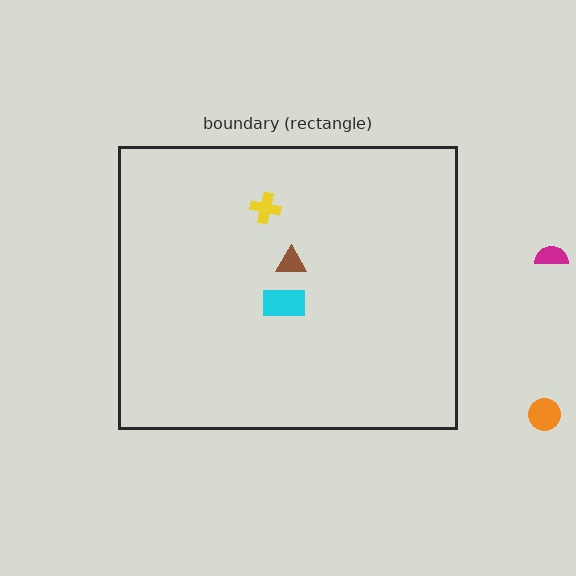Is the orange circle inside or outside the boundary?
Outside.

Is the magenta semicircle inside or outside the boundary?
Outside.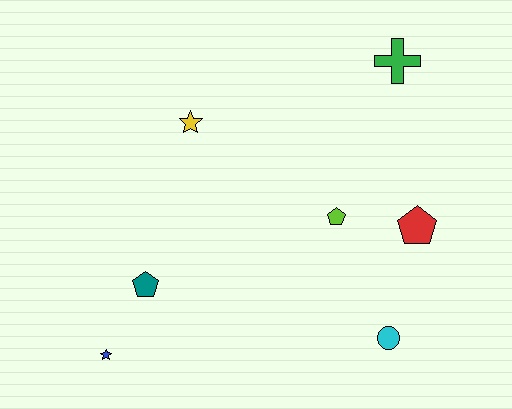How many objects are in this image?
There are 7 objects.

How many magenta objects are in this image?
There are no magenta objects.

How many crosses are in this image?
There is 1 cross.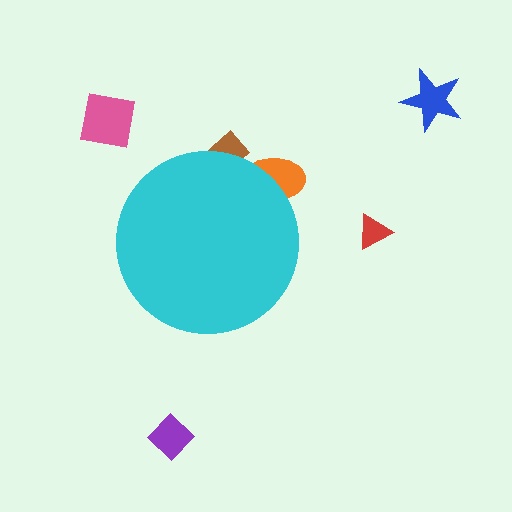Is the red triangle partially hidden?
No, the red triangle is fully visible.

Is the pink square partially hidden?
No, the pink square is fully visible.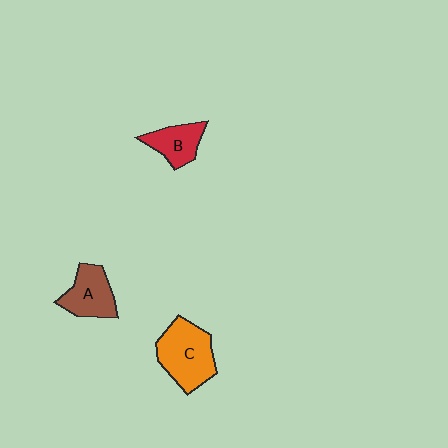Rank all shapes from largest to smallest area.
From largest to smallest: C (orange), A (brown), B (red).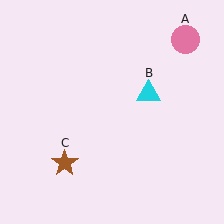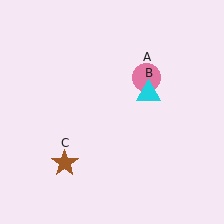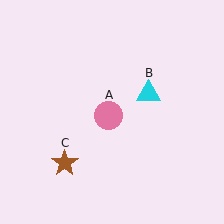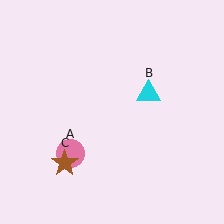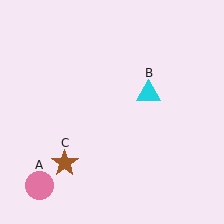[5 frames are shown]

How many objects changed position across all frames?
1 object changed position: pink circle (object A).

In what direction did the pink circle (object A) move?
The pink circle (object A) moved down and to the left.